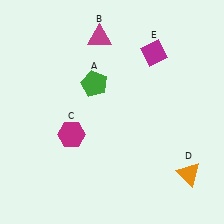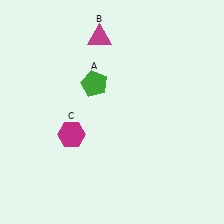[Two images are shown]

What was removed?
The magenta diamond (E), the orange triangle (D) were removed in Image 2.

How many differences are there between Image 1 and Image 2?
There are 2 differences between the two images.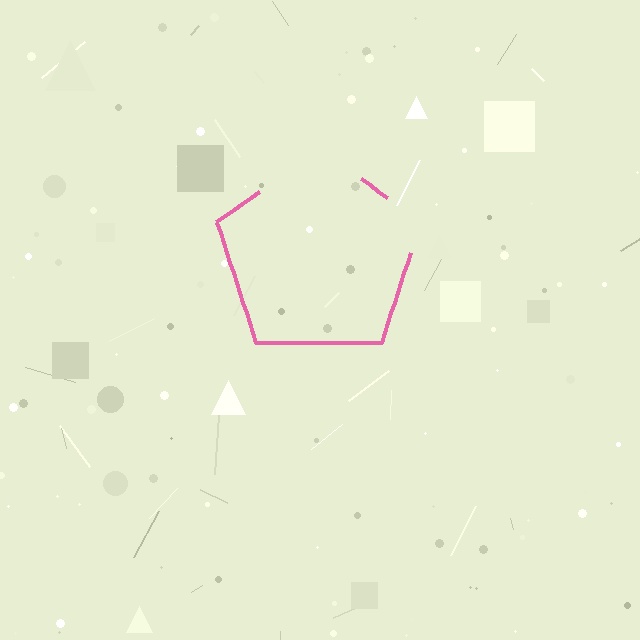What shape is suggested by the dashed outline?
The dashed outline suggests a pentagon.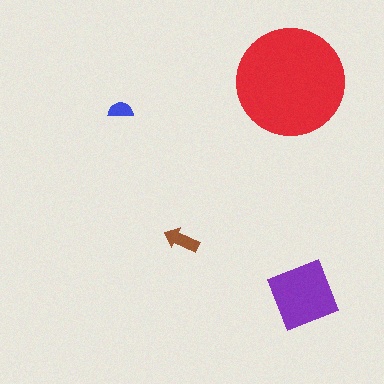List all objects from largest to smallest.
The red circle, the purple square, the brown arrow, the blue semicircle.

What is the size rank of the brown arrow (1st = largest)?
3rd.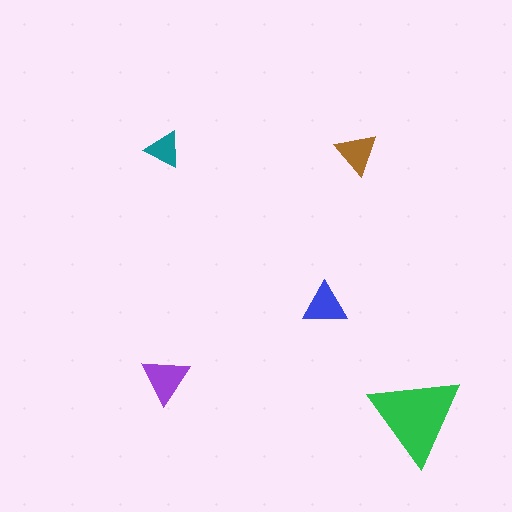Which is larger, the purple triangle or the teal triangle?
The purple one.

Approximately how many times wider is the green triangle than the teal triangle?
About 2.5 times wider.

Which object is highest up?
The teal triangle is topmost.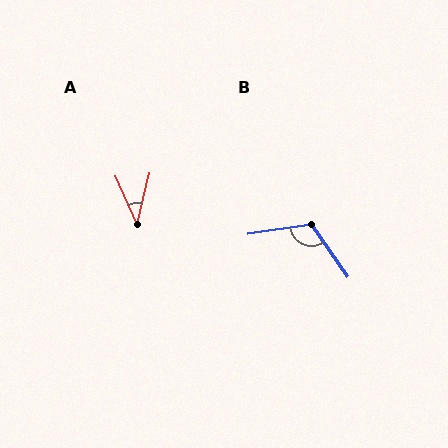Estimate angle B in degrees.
Approximately 116 degrees.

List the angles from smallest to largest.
A (38°), B (116°).